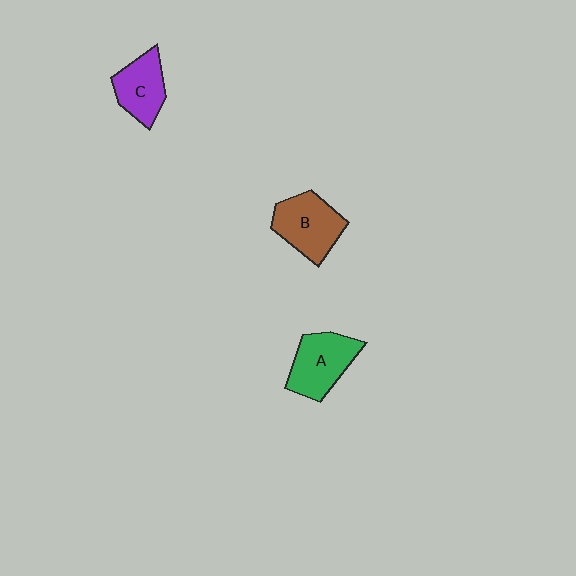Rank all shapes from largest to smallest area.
From largest to smallest: B (brown), A (green), C (purple).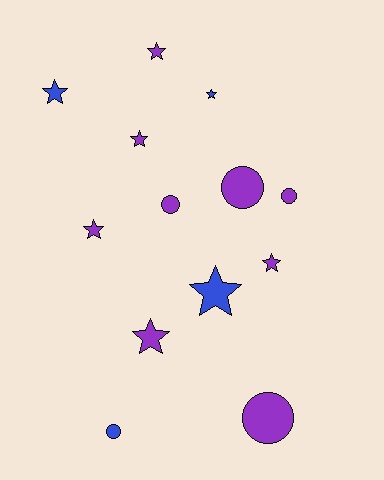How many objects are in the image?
There are 13 objects.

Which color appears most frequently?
Purple, with 9 objects.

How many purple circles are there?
There are 4 purple circles.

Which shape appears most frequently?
Star, with 8 objects.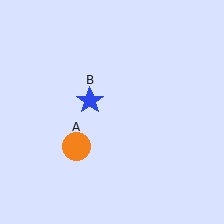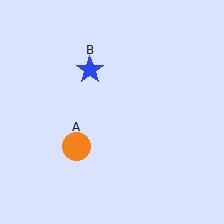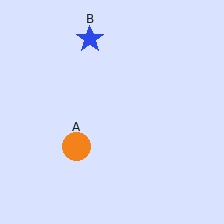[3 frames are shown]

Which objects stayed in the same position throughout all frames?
Orange circle (object A) remained stationary.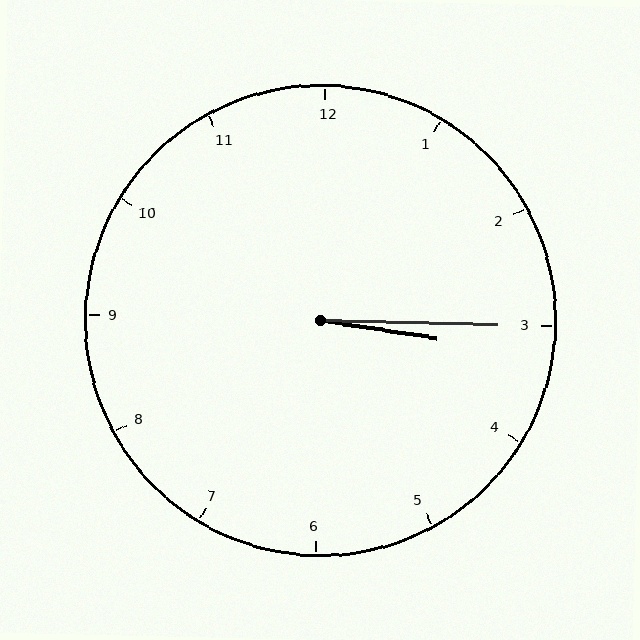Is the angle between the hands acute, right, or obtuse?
It is acute.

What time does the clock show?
3:15.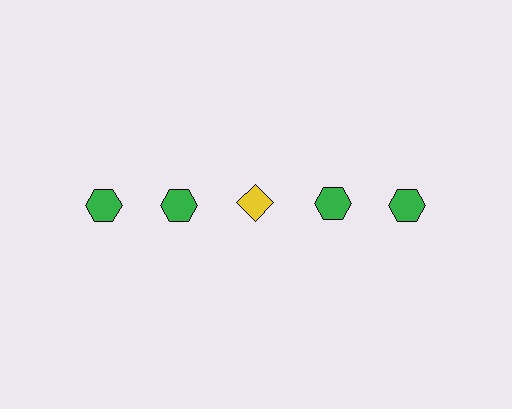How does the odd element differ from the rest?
It differs in both color (yellow instead of green) and shape (diamond instead of hexagon).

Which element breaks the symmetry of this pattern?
The yellow diamond in the top row, center column breaks the symmetry. All other shapes are green hexagons.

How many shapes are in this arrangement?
There are 5 shapes arranged in a grid pattern.